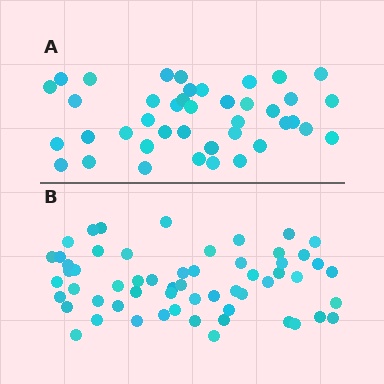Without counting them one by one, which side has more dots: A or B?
Region B (the bottom region) has more dots.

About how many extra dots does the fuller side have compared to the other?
Region B has approximately 15 more dots than region A.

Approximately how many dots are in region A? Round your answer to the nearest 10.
About 40 dots. (The exact count is 41, which rounds to 40.)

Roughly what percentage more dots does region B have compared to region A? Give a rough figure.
About 40% more.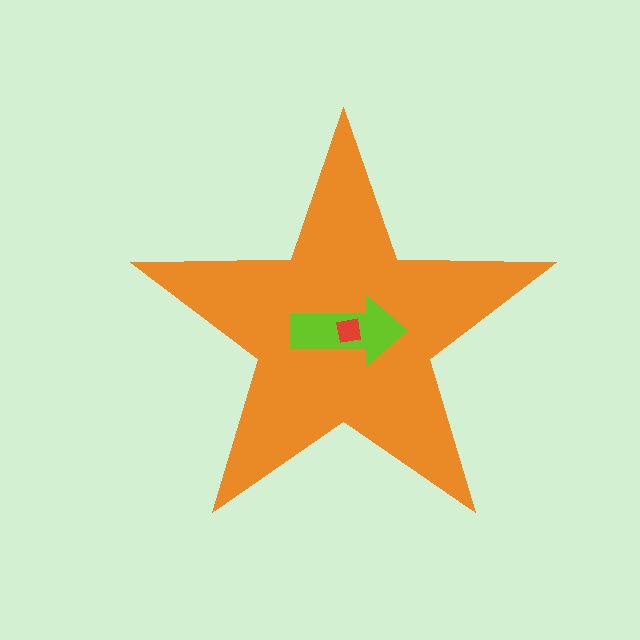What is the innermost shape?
The red square.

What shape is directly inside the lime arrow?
The red square.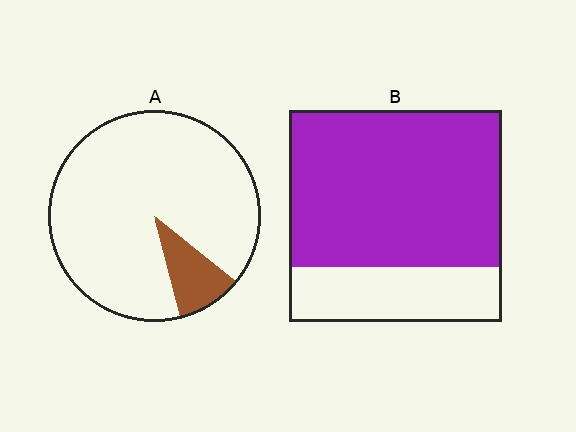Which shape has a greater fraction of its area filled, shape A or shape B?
Shape B.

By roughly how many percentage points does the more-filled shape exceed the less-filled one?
By roughly 65 percentage points (B over A).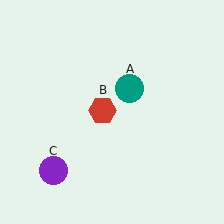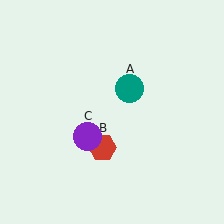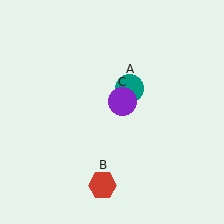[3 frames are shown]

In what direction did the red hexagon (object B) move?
The red hexagon (object B) moved down.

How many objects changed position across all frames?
2 objects changed position: red hexagon (object B), purple circle (object C).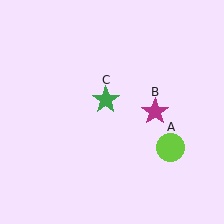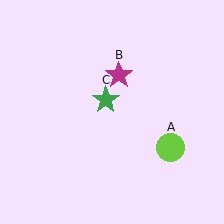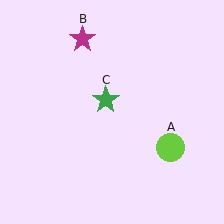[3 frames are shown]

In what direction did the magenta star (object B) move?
The magenta star (object B) moved up and to the left.